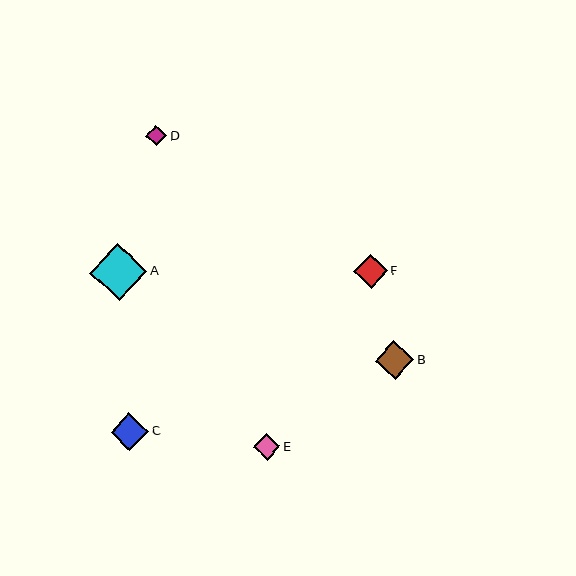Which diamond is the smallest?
Diamond D is the smallest with a size of approximately 21 pixels.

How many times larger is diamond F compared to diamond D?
Diamond F is approximately 1.6 times the size of diamond D.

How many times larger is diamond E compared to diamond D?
Diamond E is approximately 1.3 times the size of diamond D.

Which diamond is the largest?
Diamond A is the largest with a size of approximately 57 pixels.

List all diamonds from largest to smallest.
From largest to smallest: A, B, C, F, E, D.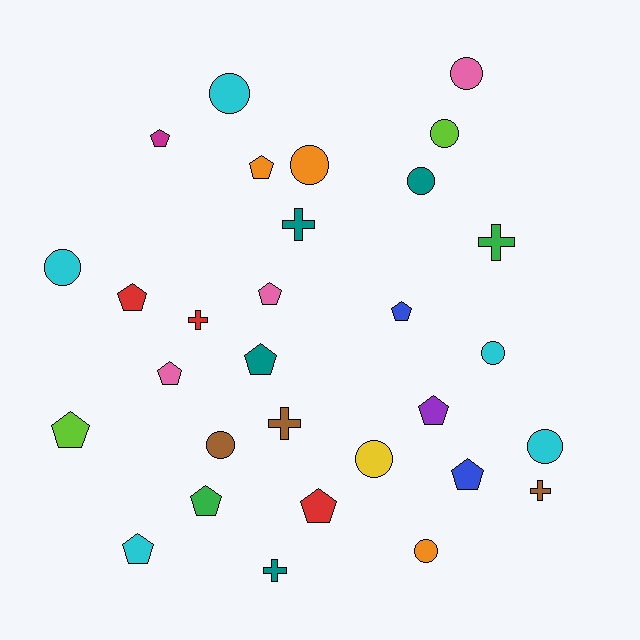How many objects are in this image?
There are 30 objects.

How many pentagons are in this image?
There are 13 pentagons.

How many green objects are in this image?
There are 2 green objects.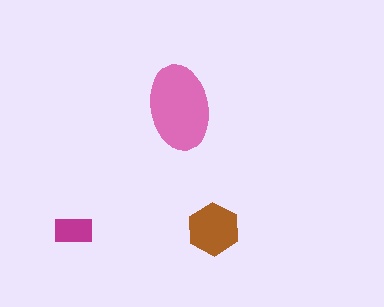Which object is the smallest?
The magenta rectangle.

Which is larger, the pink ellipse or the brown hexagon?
The pink ellipse.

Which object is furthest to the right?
The brown hexagon is rightmost.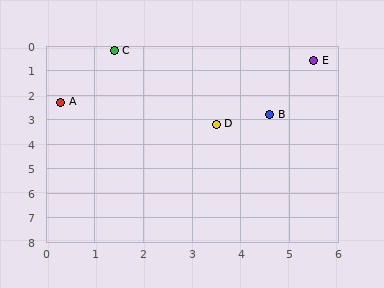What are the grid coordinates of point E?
Point E is at approximately (5.5, 0.6).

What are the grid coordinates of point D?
Point D is at approximately (3.5, 3.2).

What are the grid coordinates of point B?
Point B is at approximately (4.6, 2.8).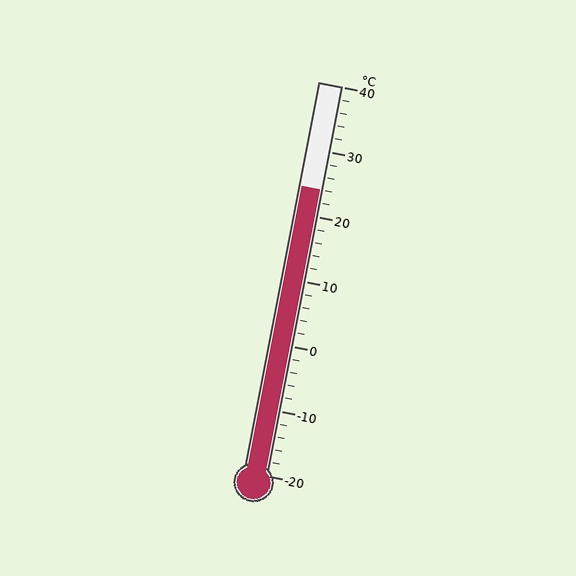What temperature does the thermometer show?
The thermometer shows approximately 24°C.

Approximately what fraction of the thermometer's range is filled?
The thermometer is filled to approximately 75% of its range.